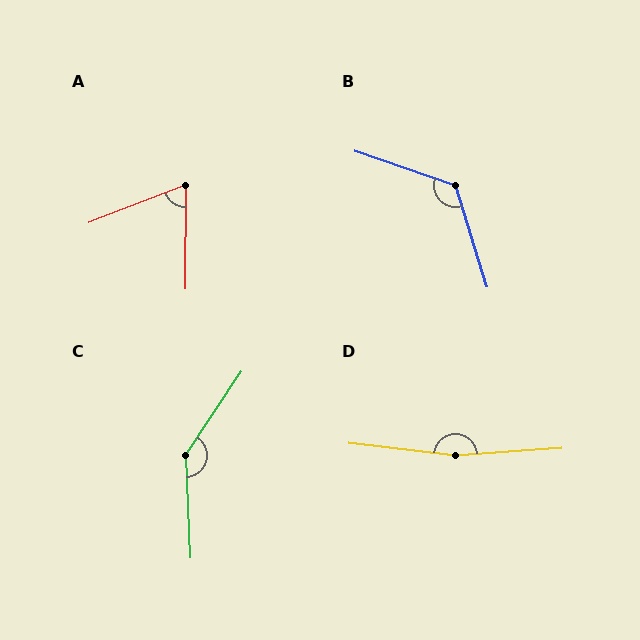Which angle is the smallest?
A, at approximately 69 degrees.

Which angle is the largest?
D, at approximately 169 degrees.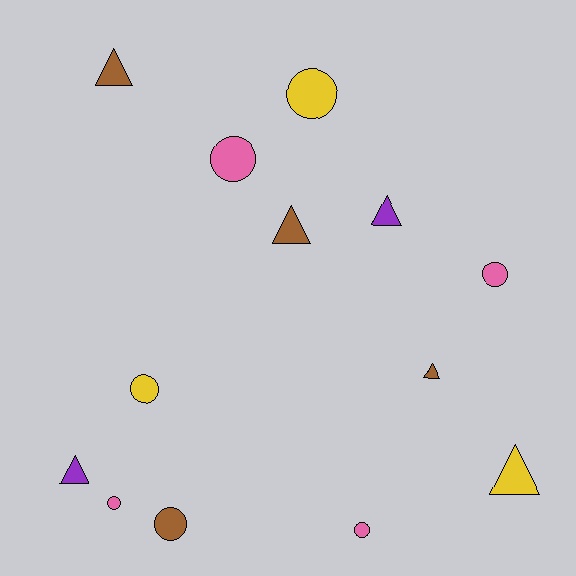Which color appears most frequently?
Pink, with 4 objects.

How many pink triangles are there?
There are no pink triangles.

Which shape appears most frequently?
Circle, with 7 objects.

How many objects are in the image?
There are 13 objects.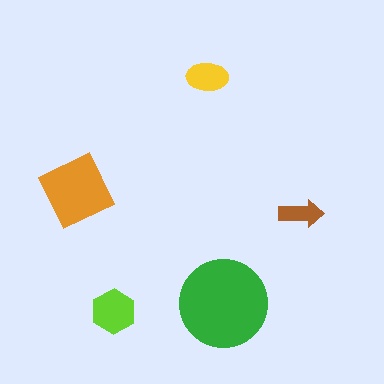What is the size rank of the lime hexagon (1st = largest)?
3rd.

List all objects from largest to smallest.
The green circle, the orange square, the lime hexagon, the yellow ellipse, the brown arrow.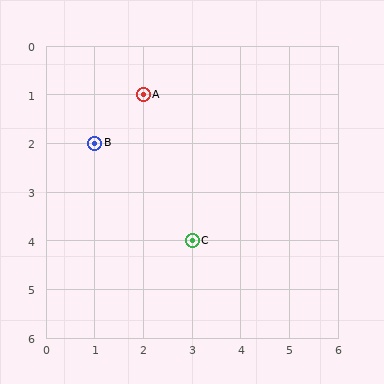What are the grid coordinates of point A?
Point A is at grid coordinates (2, 1).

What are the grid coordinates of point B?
Point B is at grid coordinates (1, 2).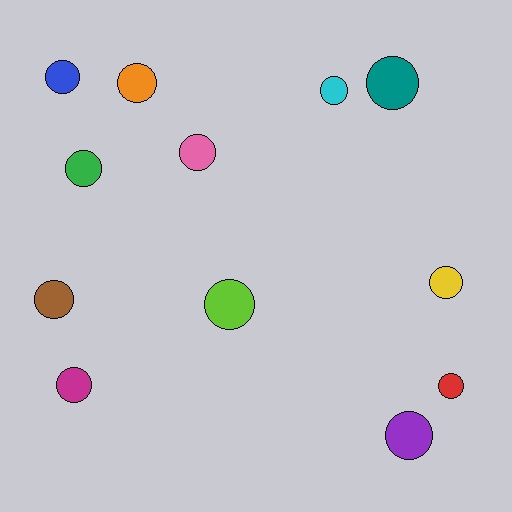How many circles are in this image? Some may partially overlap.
There are 12 circles.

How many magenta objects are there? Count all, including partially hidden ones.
There is 1 magenta object.